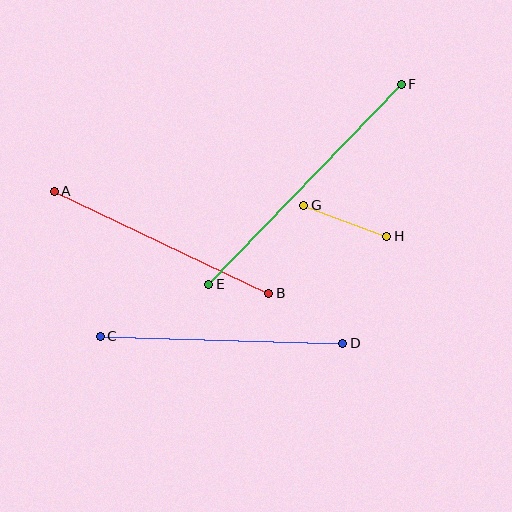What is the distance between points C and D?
The distance is approximately 243 pixels.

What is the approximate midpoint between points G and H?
The midpoint is at approximately (345, 221) pixels.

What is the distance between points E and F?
The distance is approximately 277 pixels.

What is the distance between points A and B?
The distance is approximately 237 pixels.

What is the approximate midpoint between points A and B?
The midpoint is at approximately (162, 242) pixels.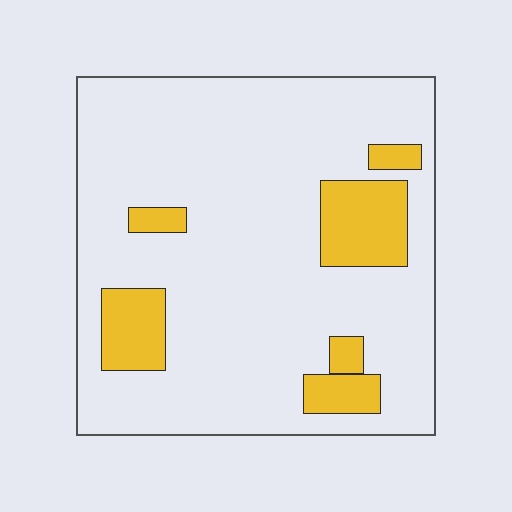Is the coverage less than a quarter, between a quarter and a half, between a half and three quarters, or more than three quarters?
Less than a quarter.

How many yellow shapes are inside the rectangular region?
6.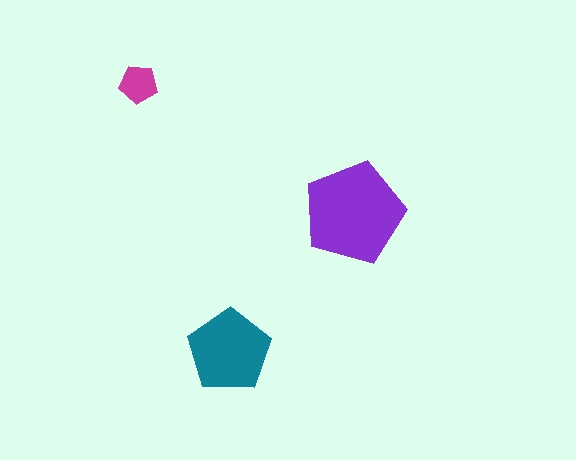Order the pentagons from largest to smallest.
the purple one, the teal one, the magenta one.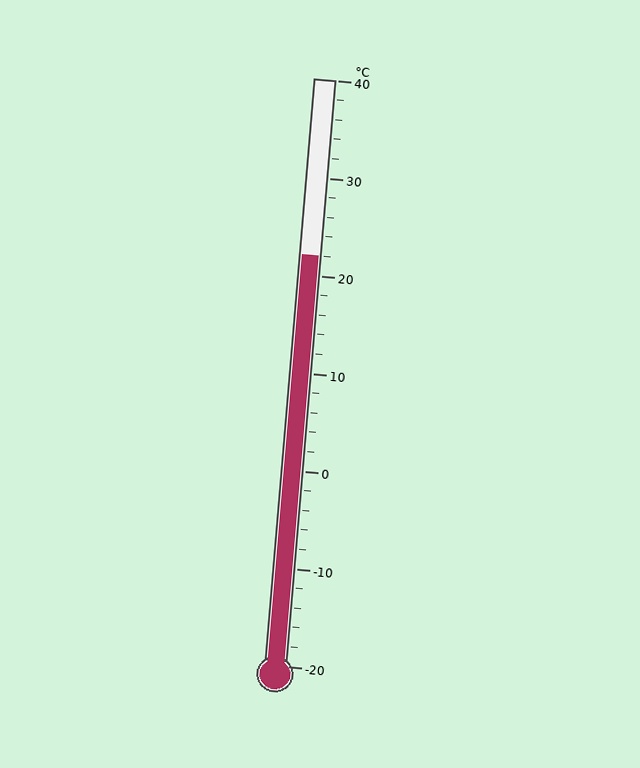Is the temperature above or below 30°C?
The temperature is below 30°C.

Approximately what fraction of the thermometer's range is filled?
The thermometer is filled to approximately 70% of its range.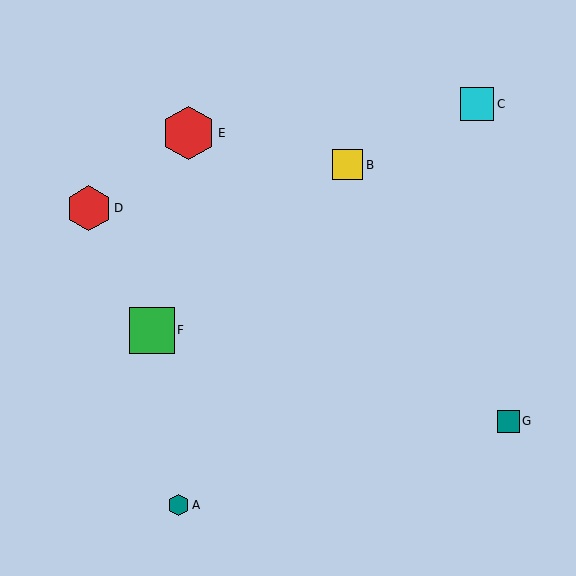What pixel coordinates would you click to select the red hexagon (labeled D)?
Click at (89, 208) to select the red hexagon D.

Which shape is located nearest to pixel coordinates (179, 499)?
The teal hexagon (labeled A) at (179, 505) is nearest to that location.